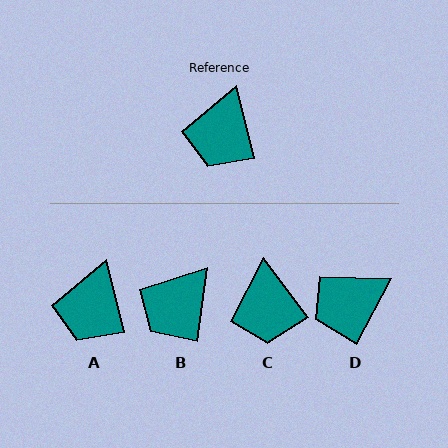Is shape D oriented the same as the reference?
No, it is off by about 42 degrees.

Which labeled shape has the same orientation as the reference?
A.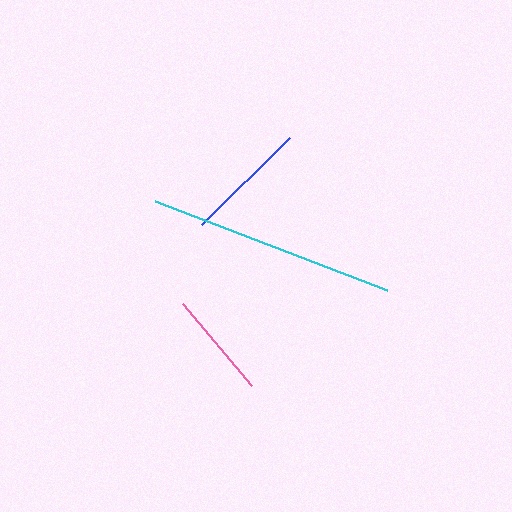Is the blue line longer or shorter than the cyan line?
The cyan line is longer than the blue line.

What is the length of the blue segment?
The blue segment is approximately 123 pixels long.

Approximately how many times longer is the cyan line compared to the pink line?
The cyan line is approximately 2.3 times the length of the pink line.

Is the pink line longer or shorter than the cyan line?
The cyan line is longer than the pink line.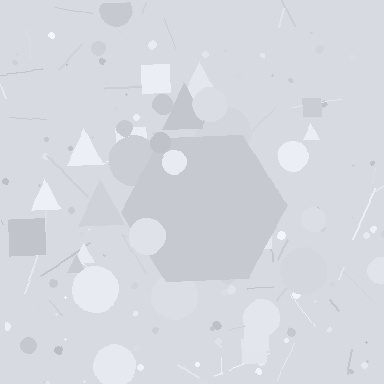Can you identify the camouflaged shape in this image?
The camouflaged shape is a hexagon.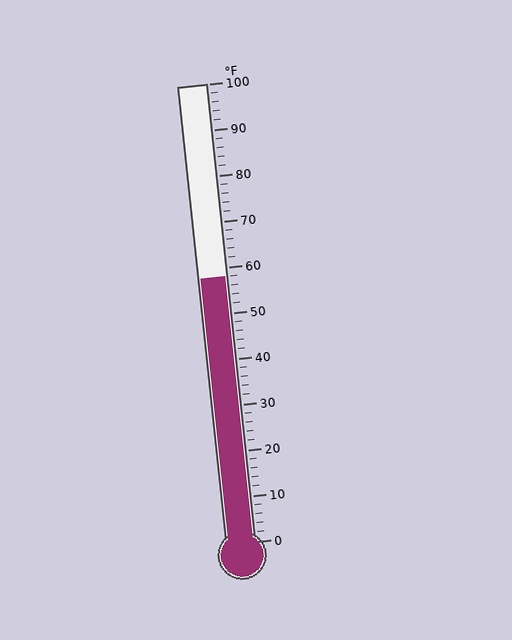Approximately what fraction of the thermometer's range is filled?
The thermometer is filled to approximately 60% of its range.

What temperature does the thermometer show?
The thermometer shows approximately 58°F.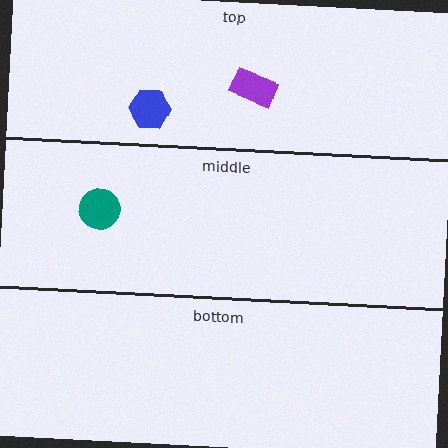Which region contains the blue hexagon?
The top region.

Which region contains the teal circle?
The middle region.